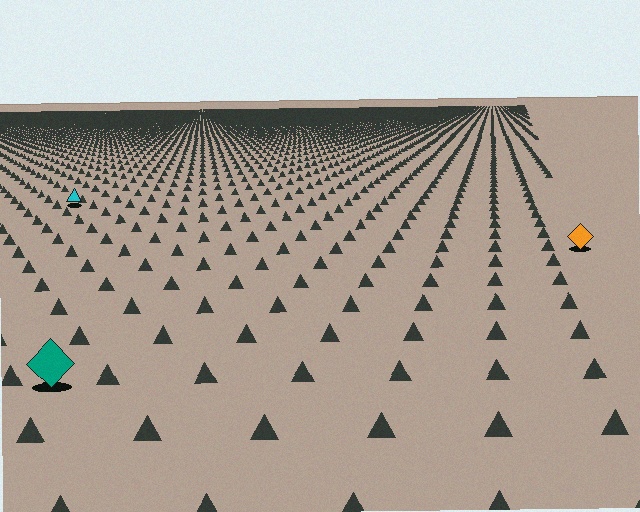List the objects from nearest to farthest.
From nearest to farthest: the teal diamond, the orange diamond, the cyan triangle.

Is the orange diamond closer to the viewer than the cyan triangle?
Yes. The orange diamond is closer — you can tell from the texture gradient: the ground texture is coarser near it.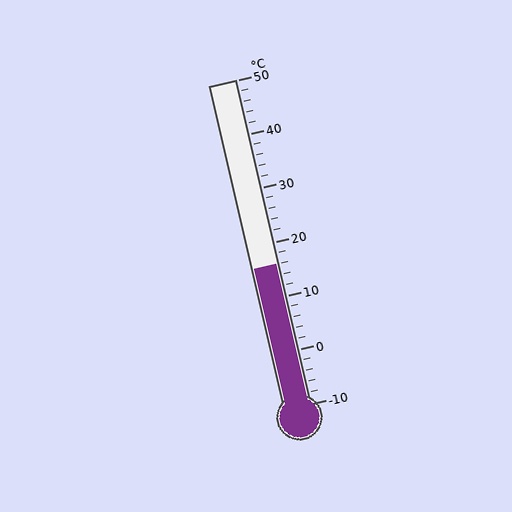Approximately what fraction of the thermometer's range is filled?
The thermometer is filled to approximately 45% of its range.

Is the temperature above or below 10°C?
The temperature is above 10°C.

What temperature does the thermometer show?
The thermometer shows approximately 16°C.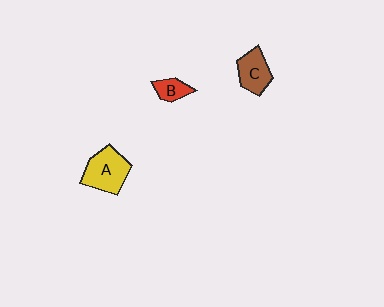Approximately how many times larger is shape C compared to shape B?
Approximately 1.7 times.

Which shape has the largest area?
Shape A (yellow).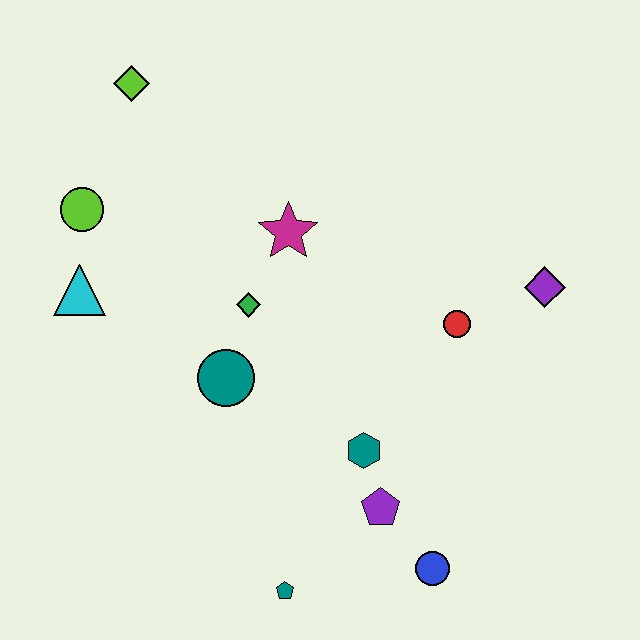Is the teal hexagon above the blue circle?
Yes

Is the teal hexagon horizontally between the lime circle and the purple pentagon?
Yes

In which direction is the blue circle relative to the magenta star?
The blue circle is below the magenta star.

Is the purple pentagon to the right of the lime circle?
Yes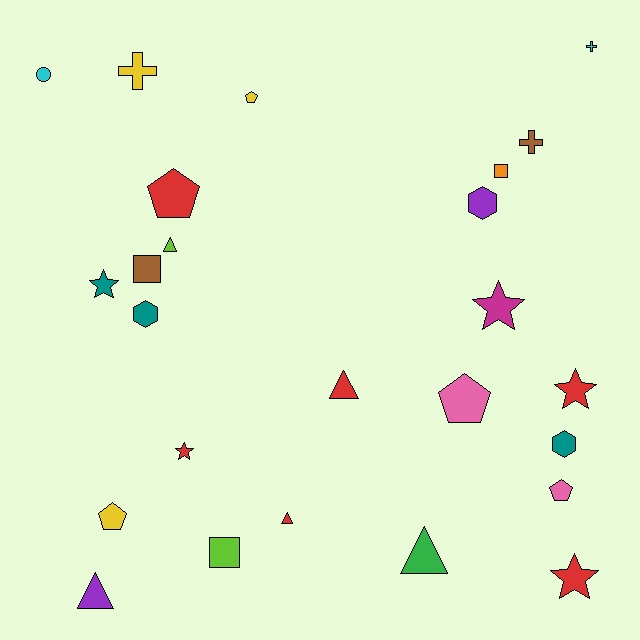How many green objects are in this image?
There is 1 green object.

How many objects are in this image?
There are 25 objects.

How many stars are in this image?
There are 5 stars.